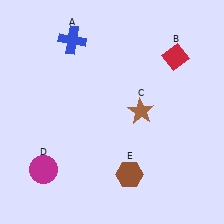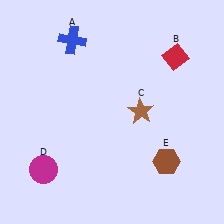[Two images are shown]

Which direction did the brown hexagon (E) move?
The brown hexagon (E) moved right.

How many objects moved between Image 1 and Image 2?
1 object moved between the two images.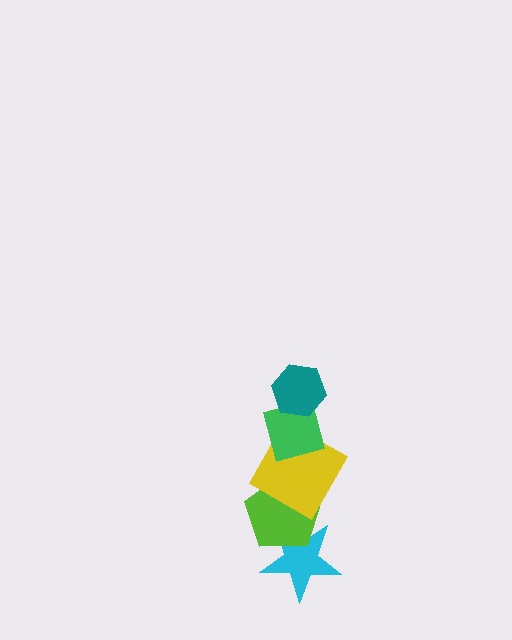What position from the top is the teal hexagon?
The teal hexagon is 1st from the top.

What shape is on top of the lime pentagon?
The yellow square is on top of the lime pentagon.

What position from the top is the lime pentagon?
The lime pentagon is 4th from the top.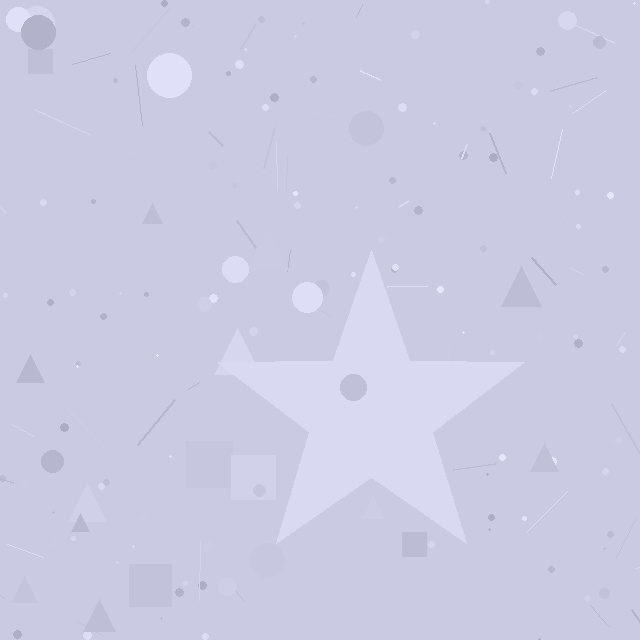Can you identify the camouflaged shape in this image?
The camouflaged shape is a star.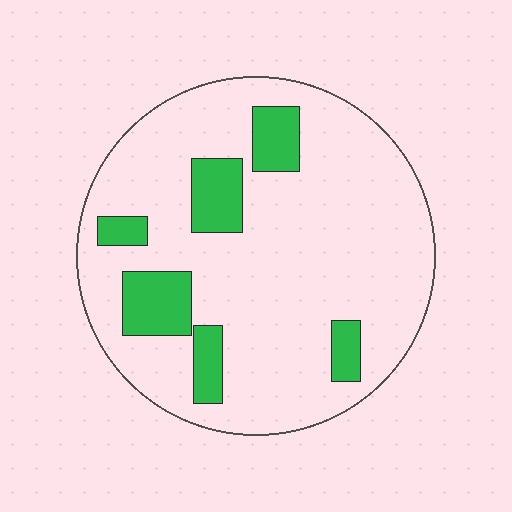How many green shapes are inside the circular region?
6.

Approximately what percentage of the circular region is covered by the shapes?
Approximately 15%.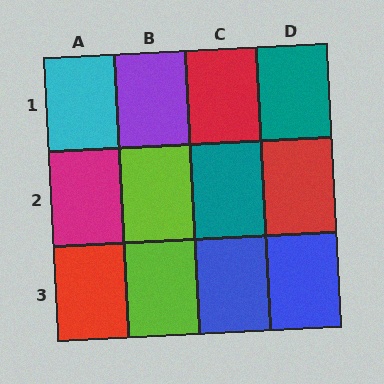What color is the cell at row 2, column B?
Lime.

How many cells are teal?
2 cells are teal.